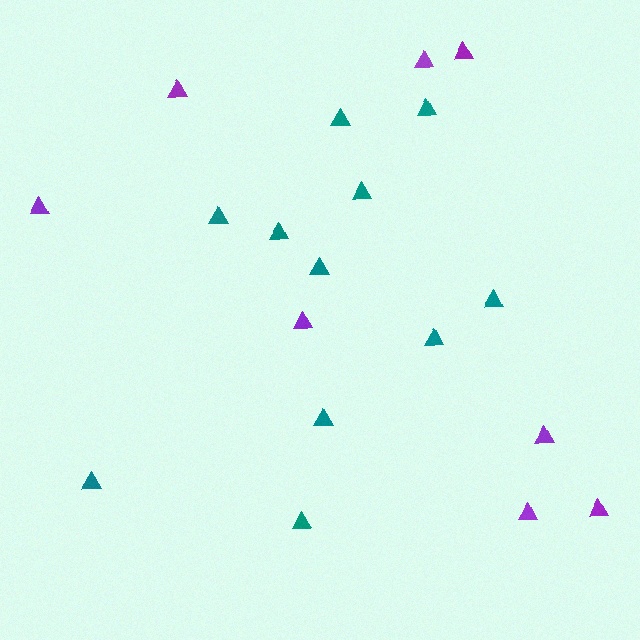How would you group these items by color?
There are 2 groups: one group of teal triangles (11) and one group of purple triangles (8).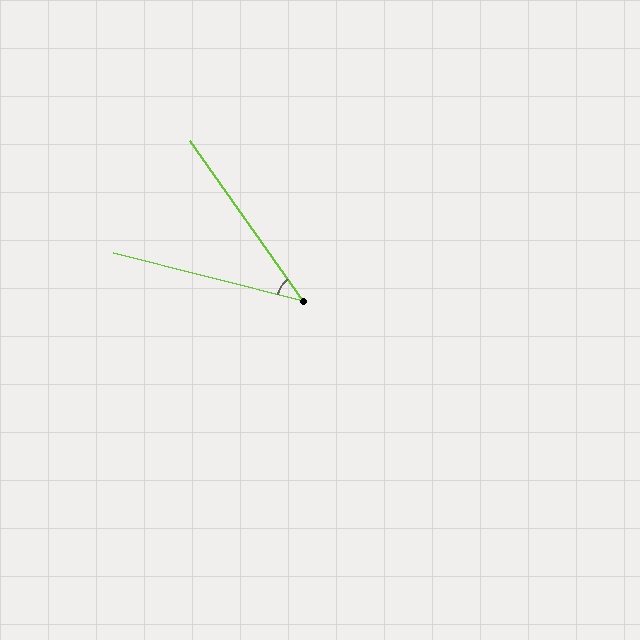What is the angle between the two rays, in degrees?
Approximately 41 degrees.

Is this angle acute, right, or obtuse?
It is acute.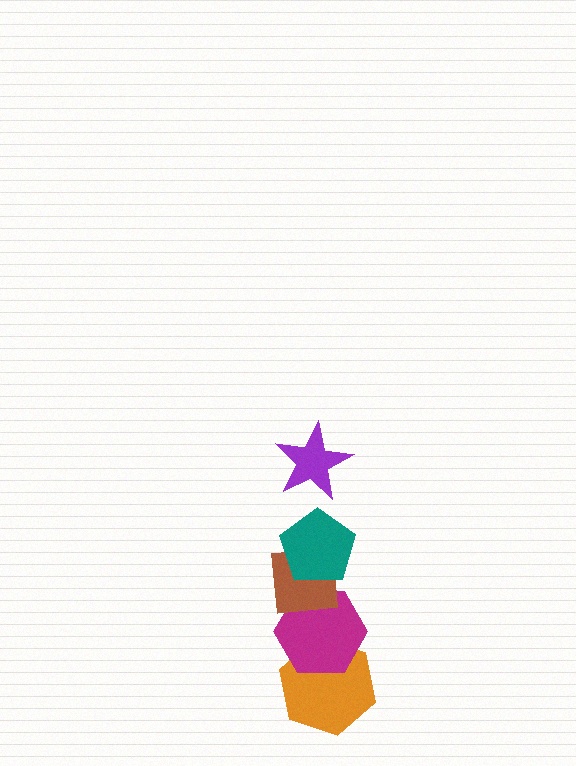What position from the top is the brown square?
The brown square is 3rd from the top.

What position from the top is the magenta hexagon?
The magenta hexagon is 4th from the top.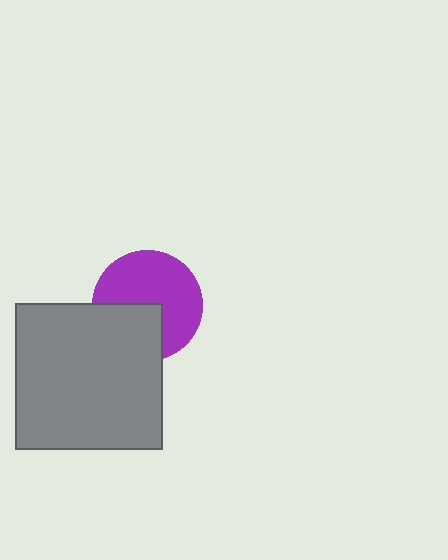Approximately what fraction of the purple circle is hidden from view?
Roughly 36% of the purple circle is hidden behind the gray rectangle.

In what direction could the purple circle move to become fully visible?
The purple circle could move toward the upper-right. That would shift it out from behind the gray rectangle entirely.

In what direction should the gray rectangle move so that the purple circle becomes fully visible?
The gray rectangle should move toward the lower-left. That is the shortest direction to clear the overlap and leave the purple circle fully visible.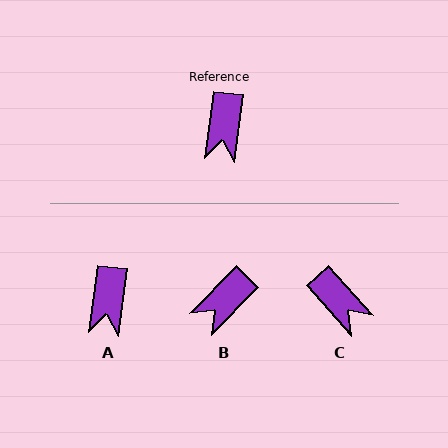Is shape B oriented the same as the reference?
No, it is off by about 38 degrees.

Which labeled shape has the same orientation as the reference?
A.